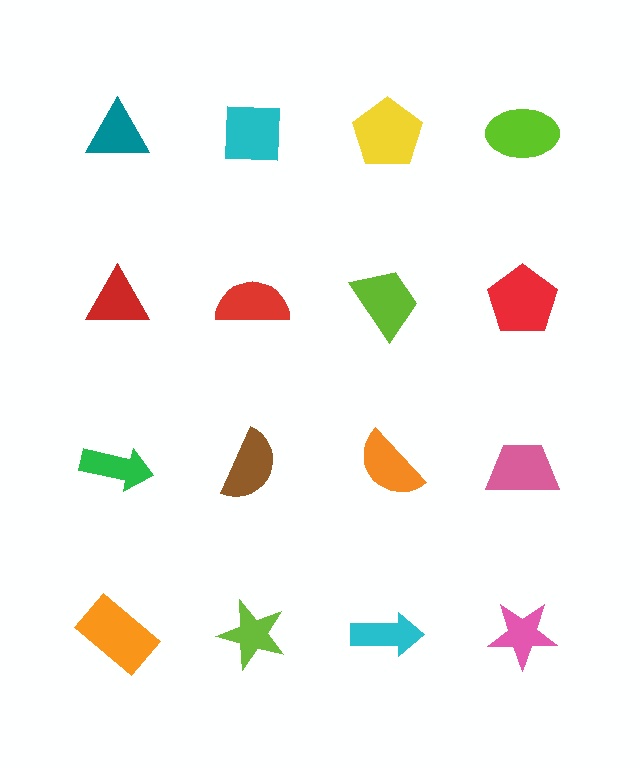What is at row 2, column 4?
A red pentagon.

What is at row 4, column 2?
A lime star.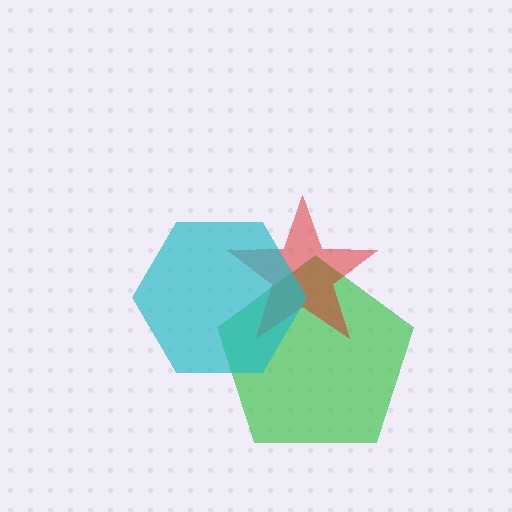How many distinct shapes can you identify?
There are 3 distinct shapes: a green pentagon, a red star, a cyan hexagon.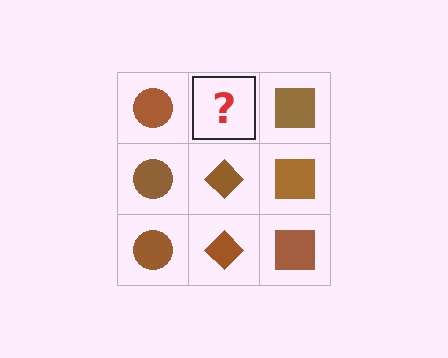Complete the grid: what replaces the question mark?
The question mark should be replaced with a brown diamond.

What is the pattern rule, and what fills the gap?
The rule is that each column has a consistent shape. The gap should be filled with a brown diamond.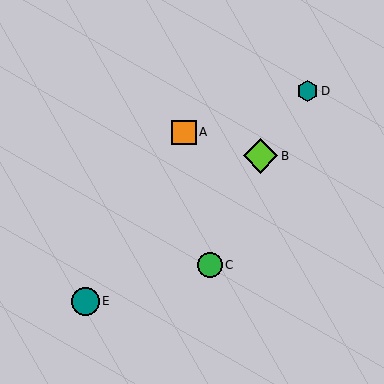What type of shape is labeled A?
Shape A is an orange square.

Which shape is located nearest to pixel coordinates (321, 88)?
The teal hexagon (labeled D) at (308, 91) is nearest to that location.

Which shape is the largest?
The lime diamond (labeled B) is the largest.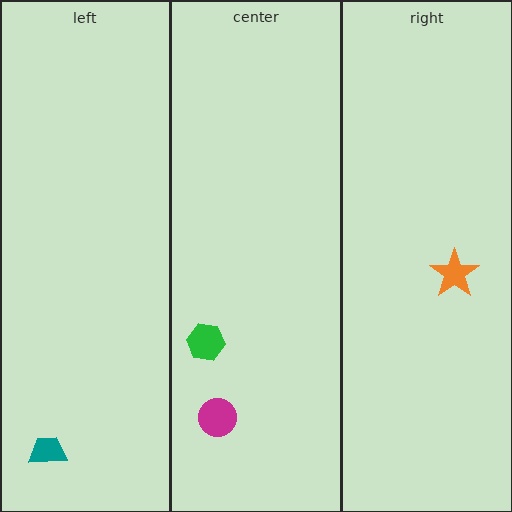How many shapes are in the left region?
1.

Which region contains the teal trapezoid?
The left region.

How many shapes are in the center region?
2.